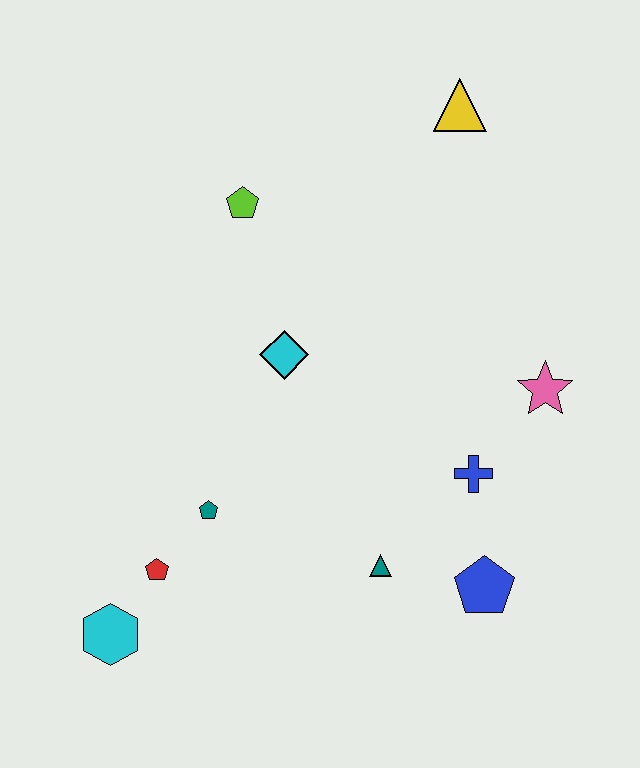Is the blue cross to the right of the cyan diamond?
Yes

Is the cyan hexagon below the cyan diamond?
Yes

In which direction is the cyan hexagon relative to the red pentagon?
The cyan hexagon is below the red pentagon.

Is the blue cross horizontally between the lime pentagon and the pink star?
Yes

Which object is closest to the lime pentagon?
The cyan diamond is closest to the lime pentagon.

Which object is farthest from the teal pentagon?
The yellow triangle is farthest from the teal pentagon.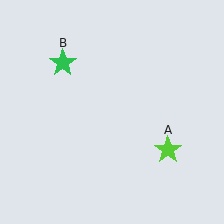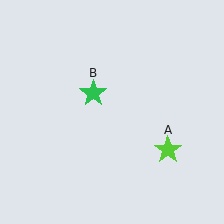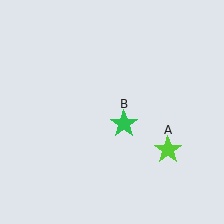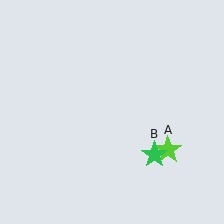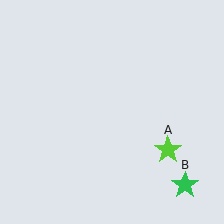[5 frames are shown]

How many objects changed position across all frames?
1 object changed position: green star (object B).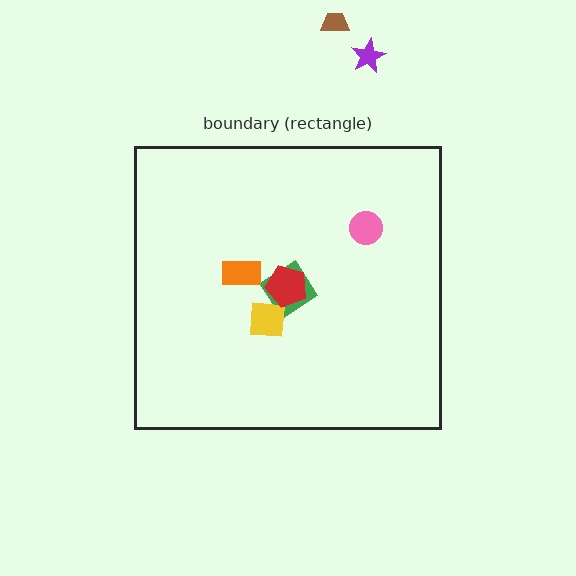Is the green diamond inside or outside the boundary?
Inside.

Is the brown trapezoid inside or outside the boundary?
Outside.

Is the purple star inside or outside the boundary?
Outside.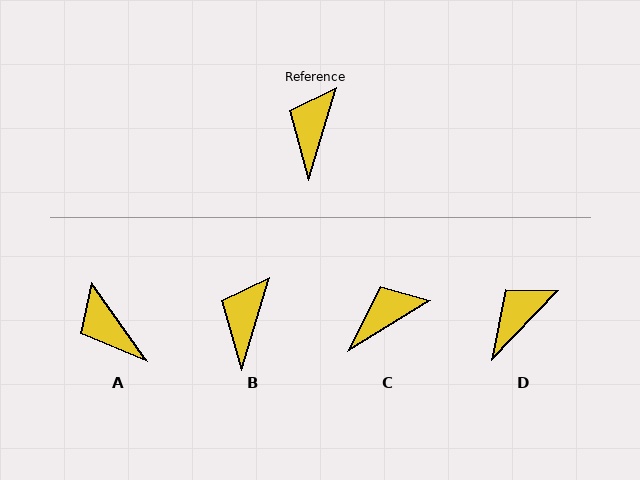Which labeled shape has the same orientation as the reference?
B.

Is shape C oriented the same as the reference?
No, it is off by about 42 degrees.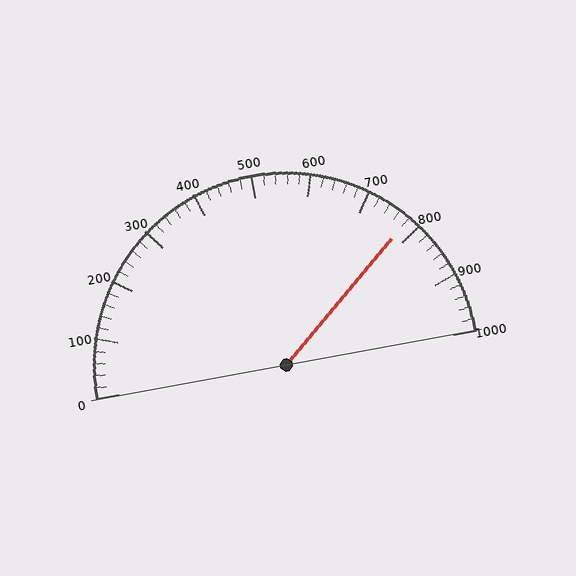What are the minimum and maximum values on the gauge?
The gauge ranges from 0 to 1000.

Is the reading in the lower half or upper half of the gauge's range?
The reading is in the upper half of the range (0 to 1000).